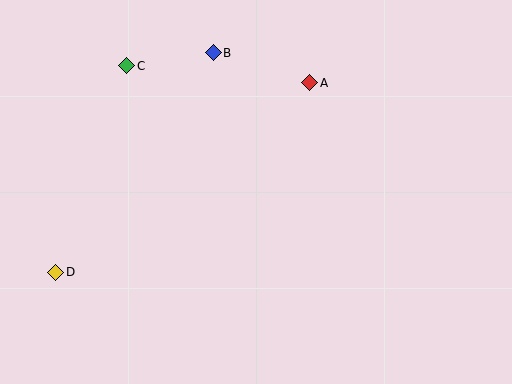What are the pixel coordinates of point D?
Point D is at (56, 272).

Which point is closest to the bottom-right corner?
Point A is closest to the bottom-right corner.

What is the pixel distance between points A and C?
The distance between A and C is 184 pixels.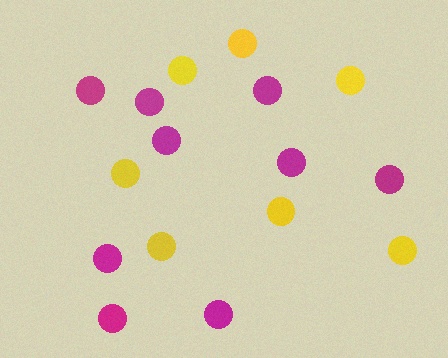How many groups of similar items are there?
There are 2 groups: one group of yellow circles (7) and one group of magenta circles (9).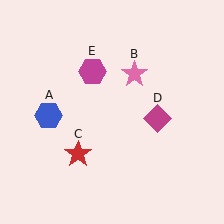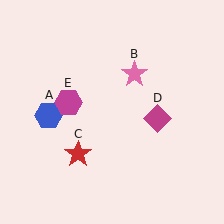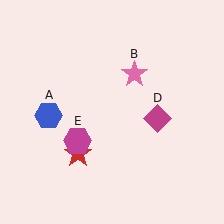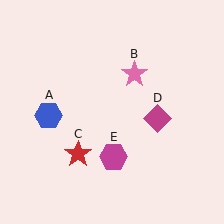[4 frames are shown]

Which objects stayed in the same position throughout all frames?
Blue hexagon (object A) and pink star (object B) and red star (object C) and magenta diamond (object D) remained stationary.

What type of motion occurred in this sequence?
The magenta hexagon (object E) rotated counterclockwise around the center of the scene.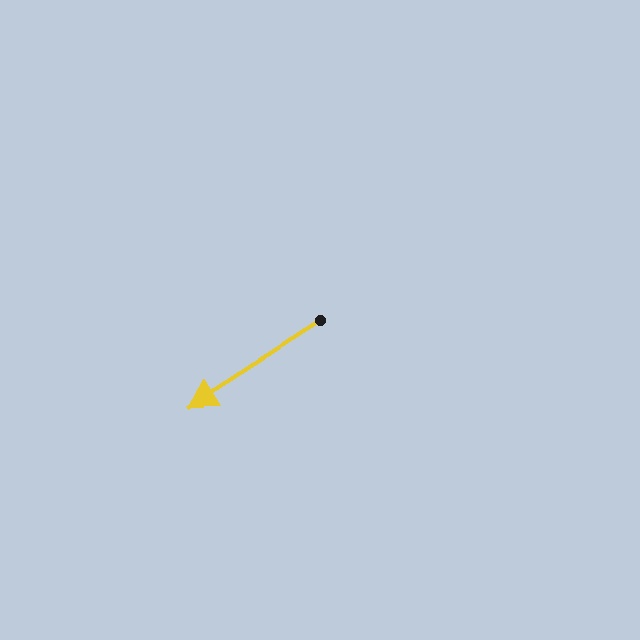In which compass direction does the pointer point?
Southwest.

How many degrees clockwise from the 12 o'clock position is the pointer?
Approximately 237 degrees.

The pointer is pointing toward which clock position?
Roughly 8 o'clock.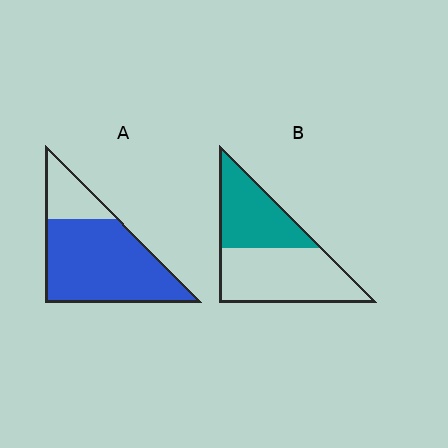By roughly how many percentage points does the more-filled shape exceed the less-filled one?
By roughly 35 percentage points (A over B).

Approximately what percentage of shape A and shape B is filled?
A is approximately 80% and B is approximately 45%.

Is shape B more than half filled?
No.